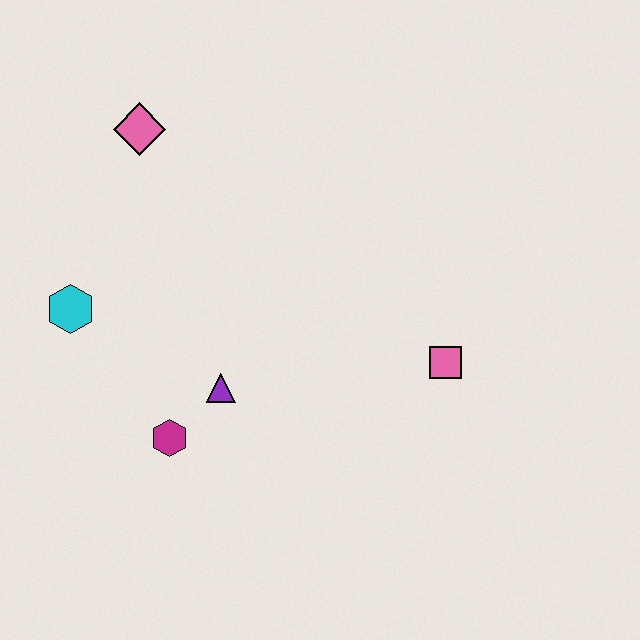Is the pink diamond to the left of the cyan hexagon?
No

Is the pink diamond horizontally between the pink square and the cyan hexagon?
Yes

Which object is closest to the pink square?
The purple triangle is closest to the pink square.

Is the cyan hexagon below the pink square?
No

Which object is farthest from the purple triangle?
The pink diamond is farthest from the purple triangle.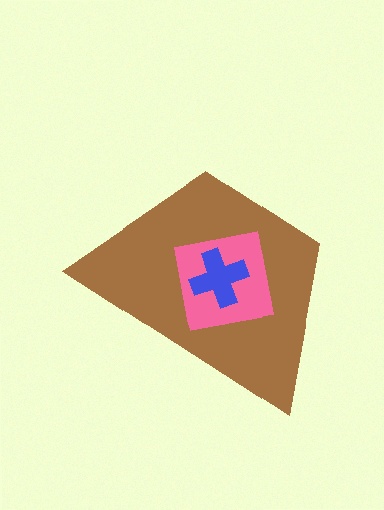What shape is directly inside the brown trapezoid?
The pink square.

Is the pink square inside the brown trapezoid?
Yes.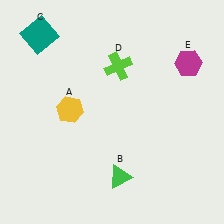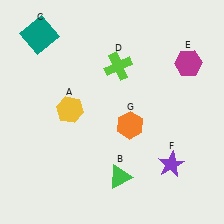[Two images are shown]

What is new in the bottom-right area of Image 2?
An orange hexagon (G) was added in the bottom-right area of Image 2.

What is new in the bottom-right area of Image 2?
A purple star (F) was added in the bottom-right area of Image 2.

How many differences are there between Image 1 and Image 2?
There are 2 differences between the two images.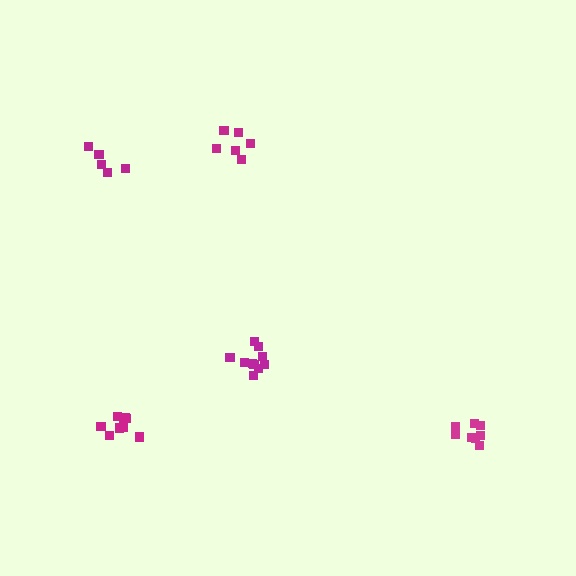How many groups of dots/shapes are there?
There are 5 groups.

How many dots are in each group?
Group 1: 10 dots, Group 2: 5 dots, Group 3: 6 dots, Group 4: 9 dots, Group 5: 8 dots (38 total).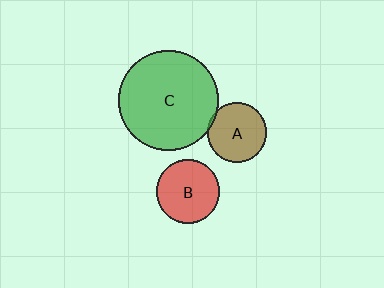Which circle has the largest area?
Circle C (green).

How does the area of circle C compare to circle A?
Approximately 2.9 times.